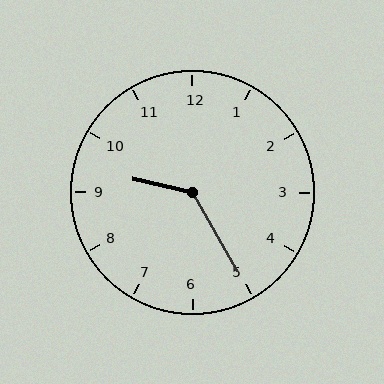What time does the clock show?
9:25.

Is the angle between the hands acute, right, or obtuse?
It is obtuse.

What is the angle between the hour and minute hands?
Approximately 132 degrees.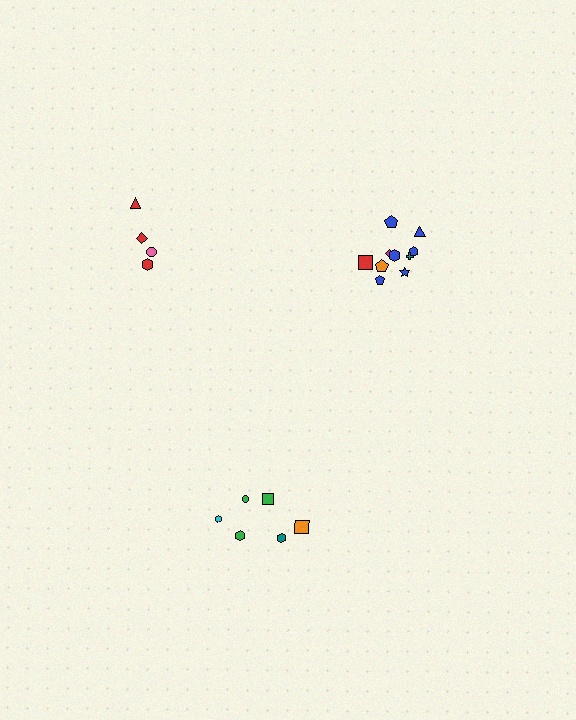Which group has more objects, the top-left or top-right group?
The top-right group.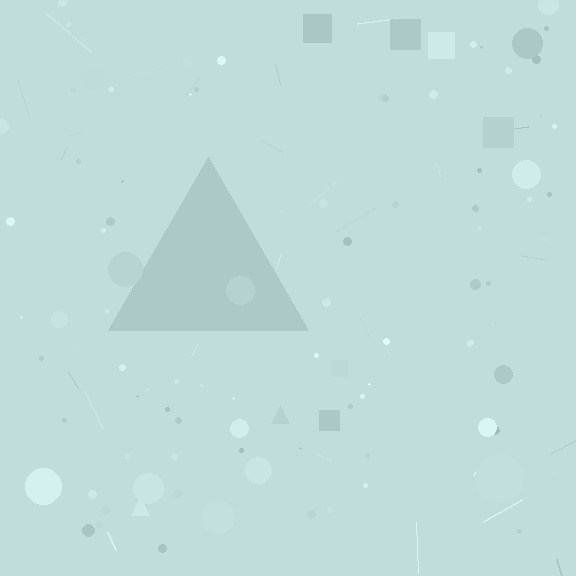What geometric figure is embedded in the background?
A triangle is embedded in the background.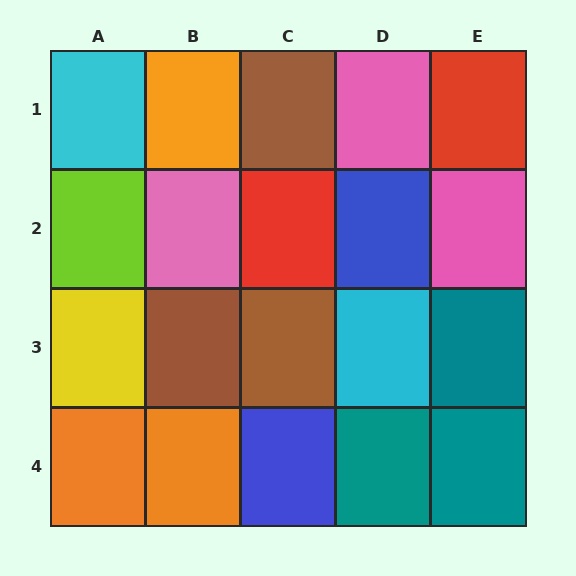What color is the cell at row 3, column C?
Brown.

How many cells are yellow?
1 cell is yellow.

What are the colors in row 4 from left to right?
Orange, orange, blue, teal, teal.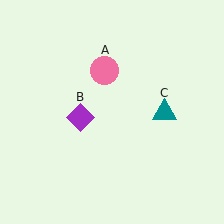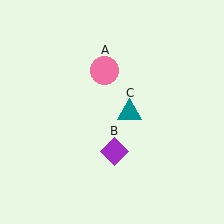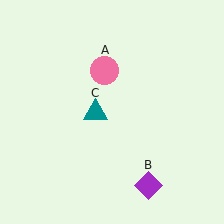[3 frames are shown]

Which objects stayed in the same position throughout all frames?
Pink circle (object A) remained stationary.